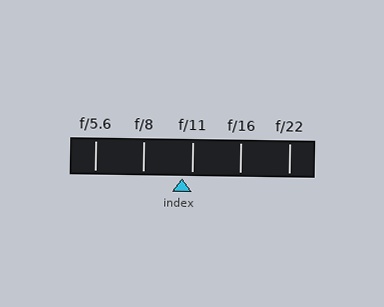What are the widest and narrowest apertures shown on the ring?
The widest aperture shown is f/5.6 and the narrowest is f/22.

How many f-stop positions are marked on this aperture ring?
There are 5 f-stop positions marked.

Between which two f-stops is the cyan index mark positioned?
The index mark is between f/8 and f/11.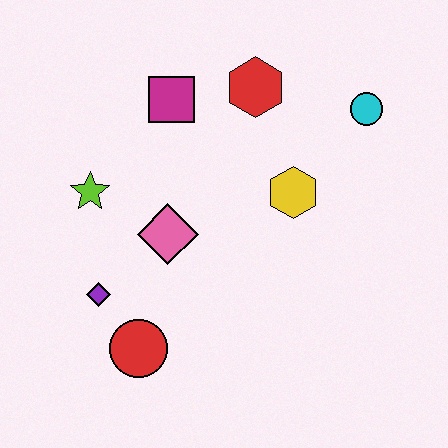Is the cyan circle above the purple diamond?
Yes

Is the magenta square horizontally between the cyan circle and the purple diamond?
Yes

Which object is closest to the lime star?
The pink diamond is closest to the lime star.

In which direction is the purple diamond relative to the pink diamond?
The purple diamond is to the left of the pink diamond.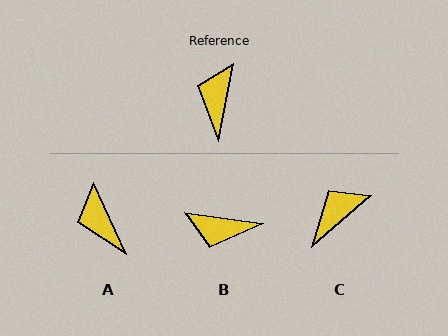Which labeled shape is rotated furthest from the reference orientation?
B, about 93 degrees away.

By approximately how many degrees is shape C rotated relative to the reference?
Approximately 38 degrees clockwise.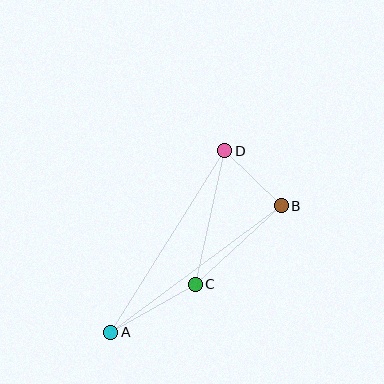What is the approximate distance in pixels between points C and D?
The distance between C and D is approximately 137 pixels.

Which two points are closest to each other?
Points B and D are closest to each other.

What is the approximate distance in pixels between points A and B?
The distance between A and B is approximately 212 pixels.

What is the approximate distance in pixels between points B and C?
The distance between B and C is approximately 116 pixels.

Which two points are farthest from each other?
Points A and D are farthest from each other.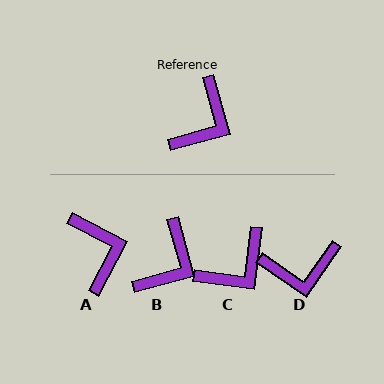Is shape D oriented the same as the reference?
No, it is off by about 50 degrees.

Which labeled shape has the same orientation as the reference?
B.